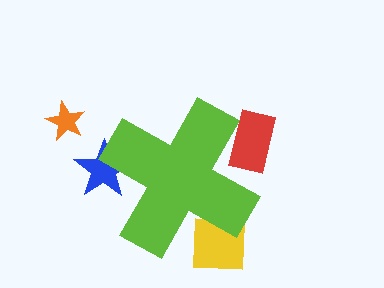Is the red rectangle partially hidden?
Yes, the red rectangle is partially hidden behind the lime cross.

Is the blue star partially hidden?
Yes, the blue star is partially hidden behind the lime cross.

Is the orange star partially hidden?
No, the orange star is fully visible.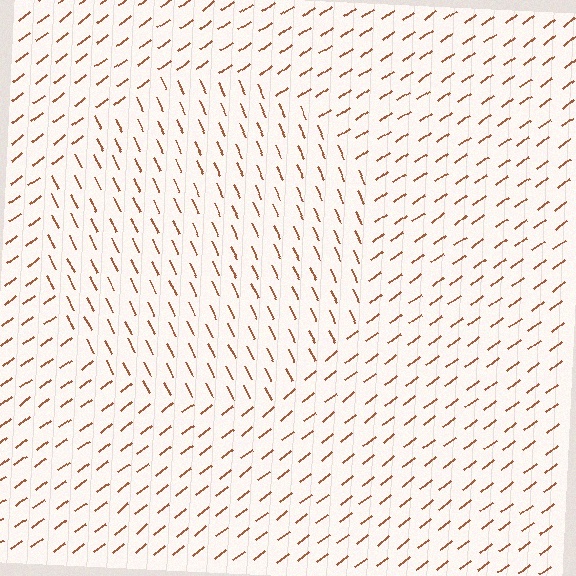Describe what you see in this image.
The image is filled with small brown line segments. A circle region in the image has lines oriented differently from the surrounding lines, creating a visible texture boundary.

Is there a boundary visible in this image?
Yes, there is a texture boundary formed by a change in line orientation.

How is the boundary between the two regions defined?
The boundary is defined purely by a change in line orientation (approximately 80 degrees difference). All lines are the same color and thickness.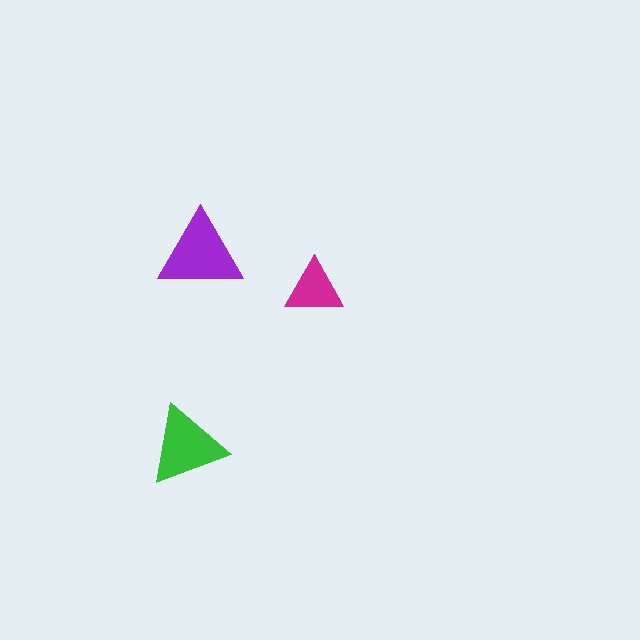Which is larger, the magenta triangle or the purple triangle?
The purple one.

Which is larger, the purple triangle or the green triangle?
The purple one.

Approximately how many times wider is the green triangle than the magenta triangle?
About 1.5 times wider.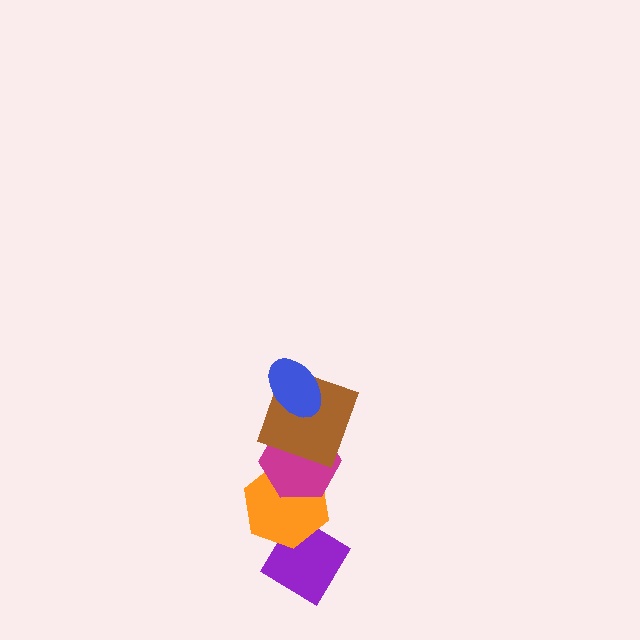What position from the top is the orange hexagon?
The orange hexagon is 4th from the top.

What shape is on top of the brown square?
The blue ellipse is on top of the brown square.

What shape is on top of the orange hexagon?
The magenta hexagon is on top of the orange hexagon.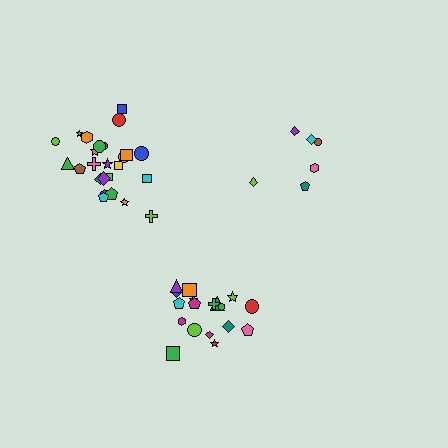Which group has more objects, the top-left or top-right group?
The top-left group.